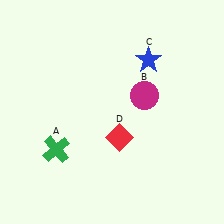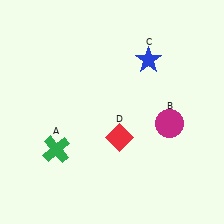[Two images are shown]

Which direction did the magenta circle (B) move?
The magenta circle (B) moved down.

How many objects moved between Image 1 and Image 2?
1 object moved between the two images.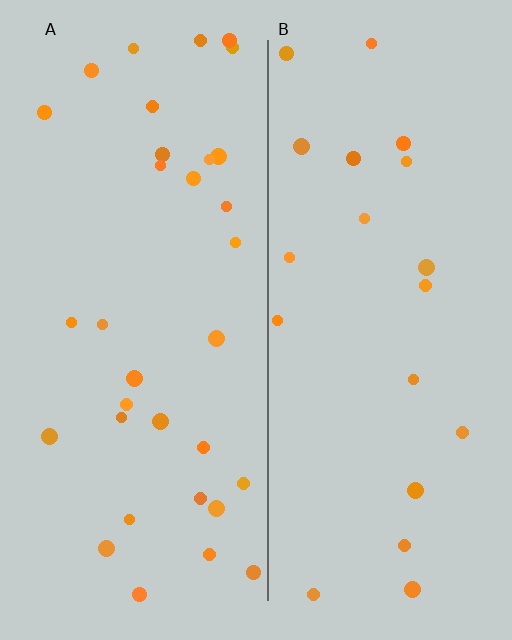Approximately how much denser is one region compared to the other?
Approximately 1.6× — region A over region B.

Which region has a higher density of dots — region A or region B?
A (the left).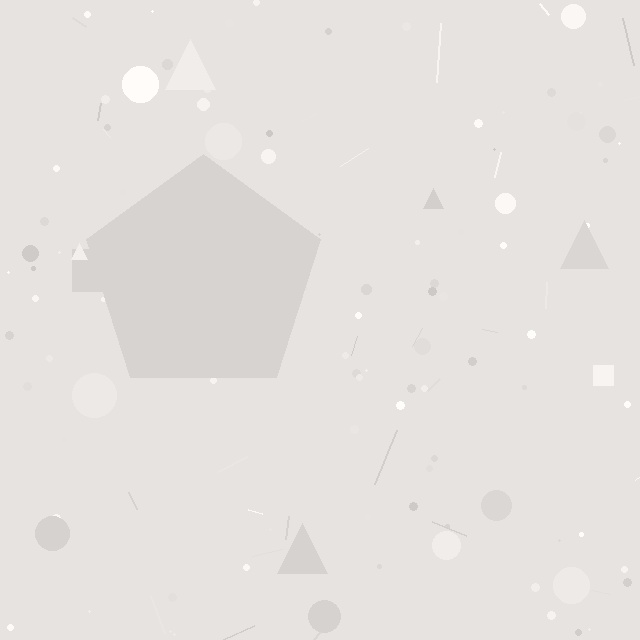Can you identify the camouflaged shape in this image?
The camouflaged shape is a pentagon.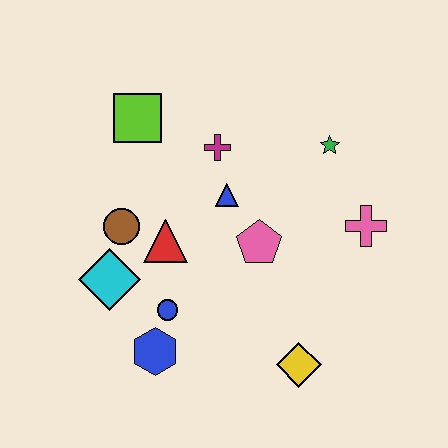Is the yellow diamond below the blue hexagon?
Yes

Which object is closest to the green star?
The pink cross is closest to the green star.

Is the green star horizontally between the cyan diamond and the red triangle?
No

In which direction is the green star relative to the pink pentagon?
The green star is above the pink pentagon.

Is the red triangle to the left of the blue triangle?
Yes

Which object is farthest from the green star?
The blue hexagon is farthest from the green star.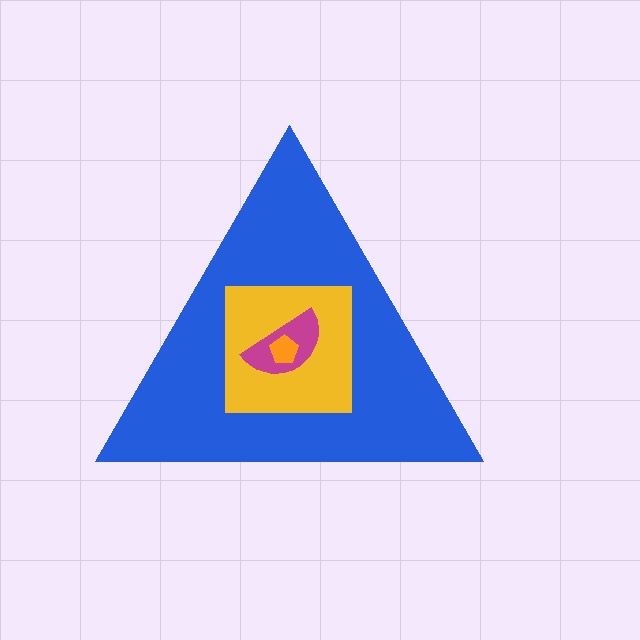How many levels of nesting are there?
4.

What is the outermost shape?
The blue triangle.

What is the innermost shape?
The orange pentagon.